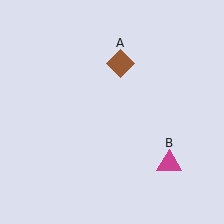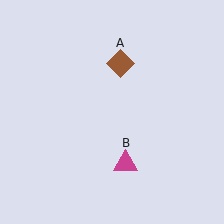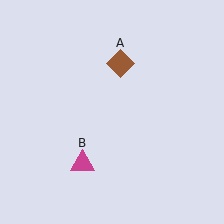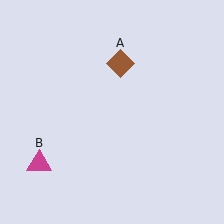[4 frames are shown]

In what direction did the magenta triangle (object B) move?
The magenta triangle (object B) moved left.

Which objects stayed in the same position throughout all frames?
Brown diamond (object A) remained stationary.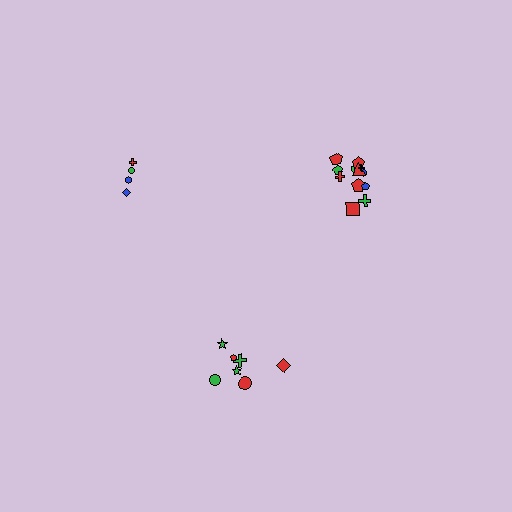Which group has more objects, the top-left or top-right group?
The top-right group.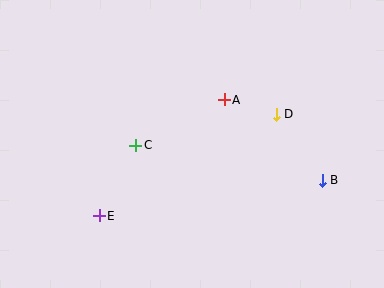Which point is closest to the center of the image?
Point A at (224, 100) is closest to the center.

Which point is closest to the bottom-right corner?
Point B is closest to the bottom-right corner.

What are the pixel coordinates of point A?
Point A is at (224, 100).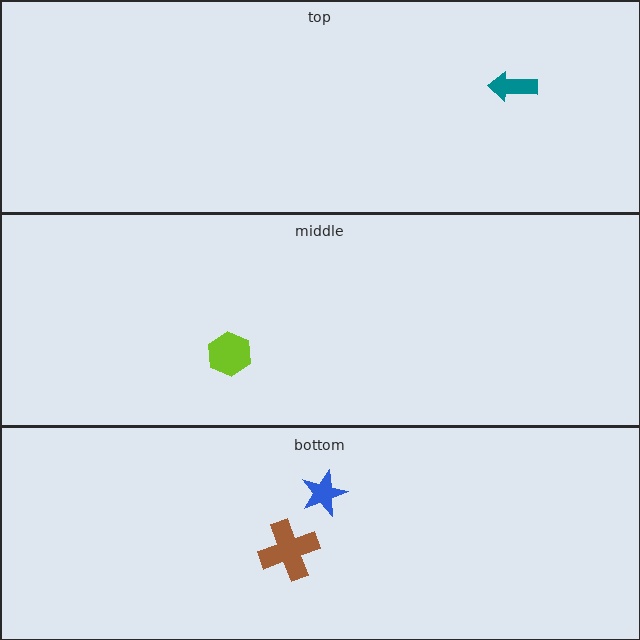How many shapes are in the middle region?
1.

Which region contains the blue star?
The bottom region.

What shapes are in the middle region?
The lime hexagon.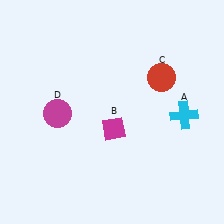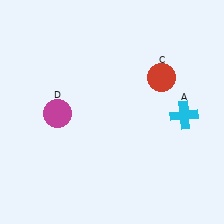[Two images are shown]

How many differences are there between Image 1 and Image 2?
There is 1 difference between the two images.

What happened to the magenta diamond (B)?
The magenta diamond (B) was removed in Image 2. It was in the bottom-right area of Image 1.